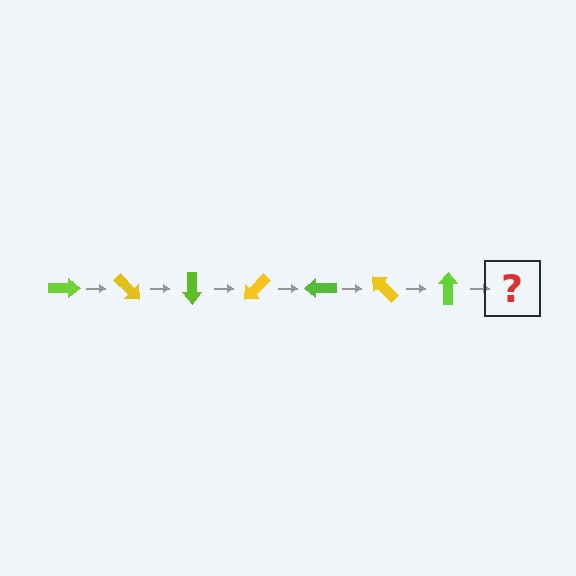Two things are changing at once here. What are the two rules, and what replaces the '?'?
The two rules are that it rotates 45 degrees each step and the color cycles through lime and yellow. The '?' should be a yellow arrow, rotated 315 degrees from the start.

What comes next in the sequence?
The next element should be a yellow arrow, rotated 315 degrees from the start.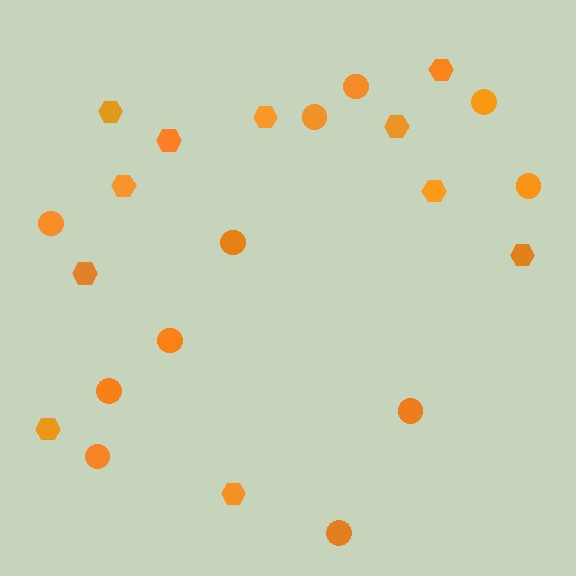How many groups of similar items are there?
There are 2 groups: one group of circles (11) and one group of hexagons (11).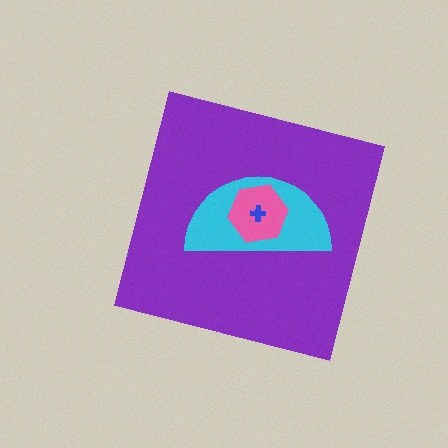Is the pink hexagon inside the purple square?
Yes.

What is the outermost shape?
The purple square.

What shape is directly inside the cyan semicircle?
The pink hexagon.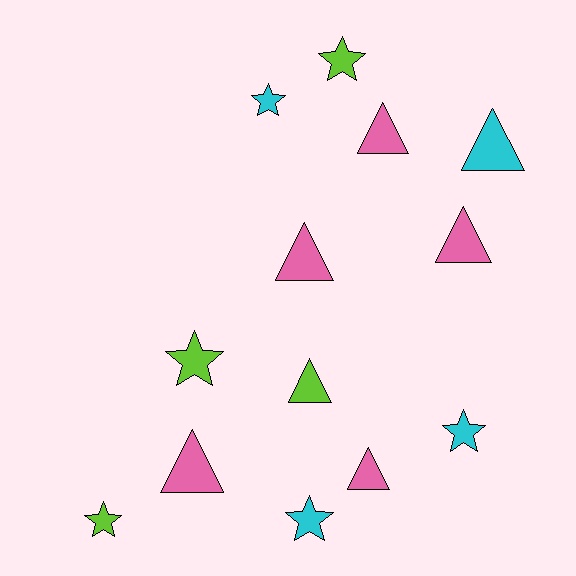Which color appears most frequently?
Pink, with 5 objects.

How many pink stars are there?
There are no pink stars.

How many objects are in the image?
There are 13 objects.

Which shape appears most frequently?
Triangle, with 7 objects.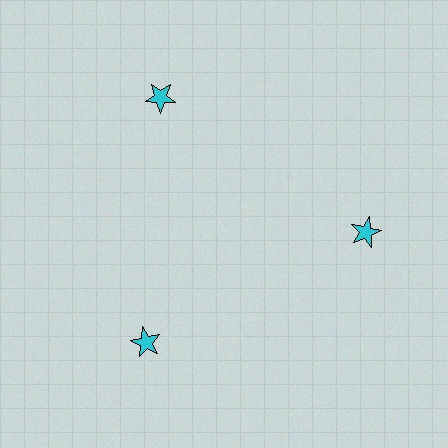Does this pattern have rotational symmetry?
Yes, this pattern has 3-fold rotational symmetry. It looks the same after rotating 120 degrees around the center.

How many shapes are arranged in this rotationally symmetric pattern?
There are 3 shapes, arranged in 3 groups of 1.